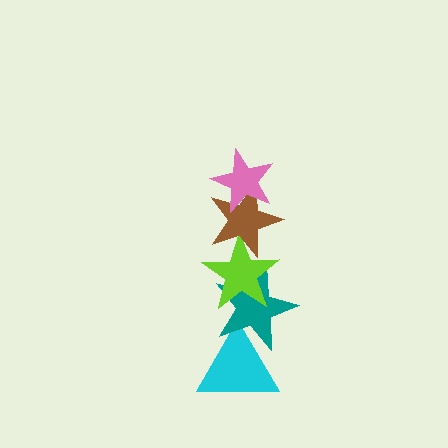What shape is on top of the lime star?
The brown star is on top of the lime star.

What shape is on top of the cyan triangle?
The teal star is on top of the cyan triangle.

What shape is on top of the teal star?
The lime star is on top of the teal star.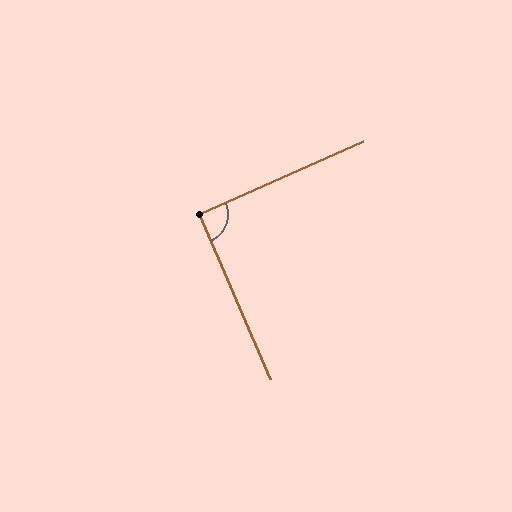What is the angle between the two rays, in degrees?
Approximately 91 degrees.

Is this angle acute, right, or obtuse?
It is approximately a right angle.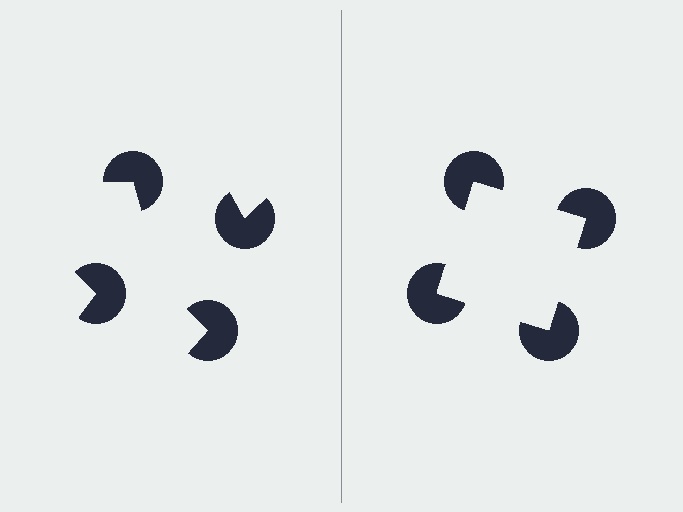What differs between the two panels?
The pac-man discs are positioned identically on both sides; only the wedge orientations differ. On the right they align to a square; on the left they are misaligned.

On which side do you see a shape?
An illusory square appears on the right side. On the left side the wedge cuts are rotated, so no coherent shape forms.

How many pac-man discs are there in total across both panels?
8 — 4 on each side.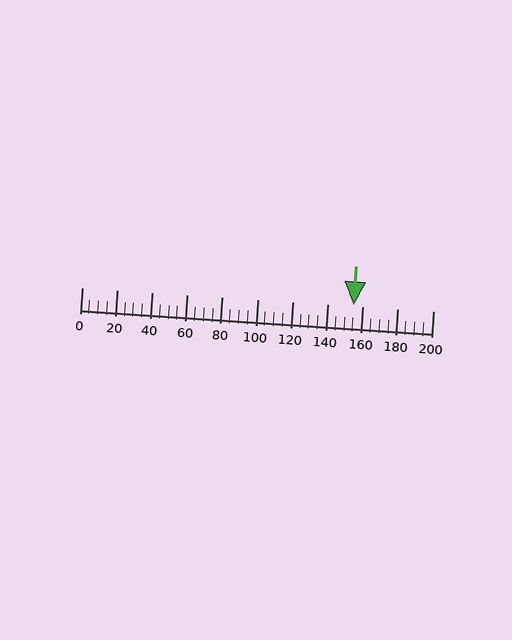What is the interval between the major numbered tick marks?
The major tick marks are spaced 20 units apart.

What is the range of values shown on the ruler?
The ruler shows values from 0 to 200.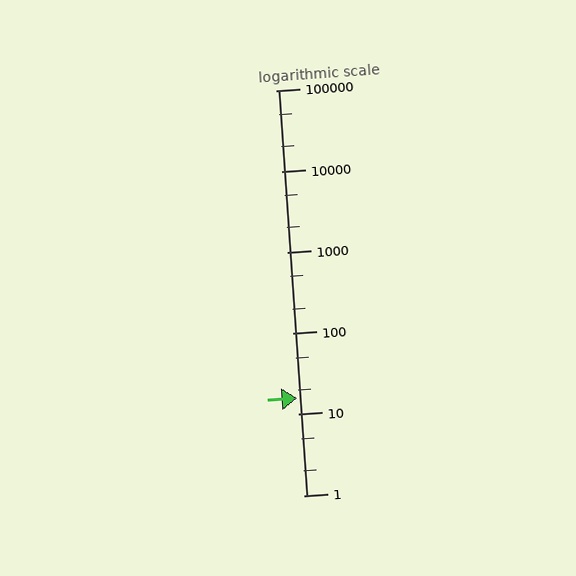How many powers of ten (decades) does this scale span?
The scale spans 5 decades, from 1 to 100000.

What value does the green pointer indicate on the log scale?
The pointer indicates approximately 16.